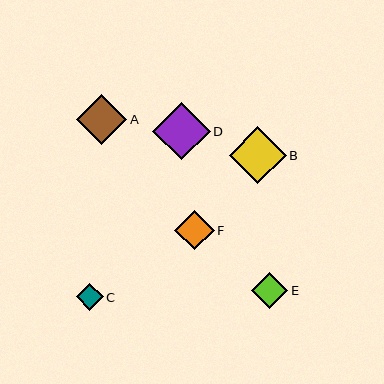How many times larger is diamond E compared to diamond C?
Diamond E is approximately 1.4 times the size of diamond C.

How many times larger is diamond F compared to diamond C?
Diamond F is approximately 1.5 times the size of diamond C.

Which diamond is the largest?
Diamond D is the largest with a size of approximately 57 pixels.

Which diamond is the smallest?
Diamond C is the smallest with a size of approximately 26 pixels.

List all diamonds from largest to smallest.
From largest to smallest: D, B, A, F, E, C.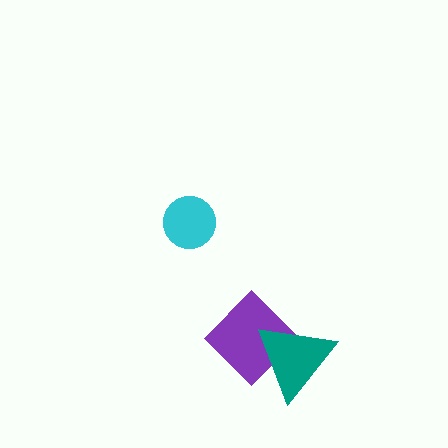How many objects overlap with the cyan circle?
0 objects overlap with the cyan circle.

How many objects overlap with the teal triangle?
1 object overlaps with the teal triangle.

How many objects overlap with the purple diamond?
1 object overlaps with the purple diamond.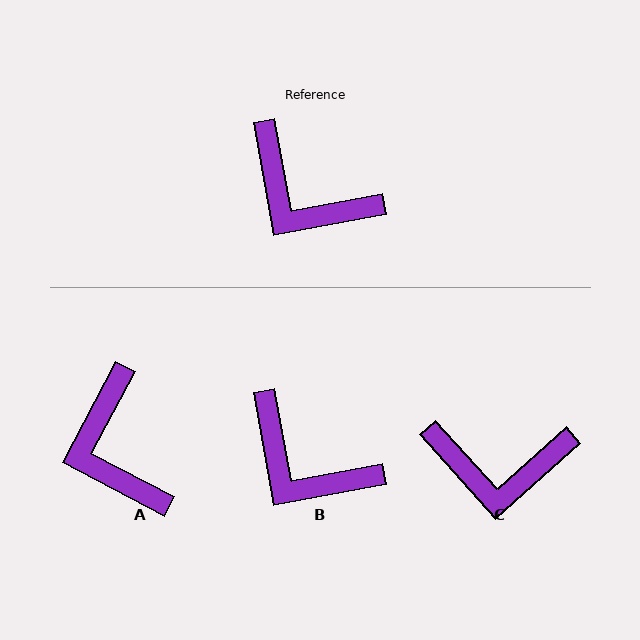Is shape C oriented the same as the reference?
No, it is off by about 32 degrees.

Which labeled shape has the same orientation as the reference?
B.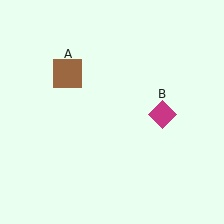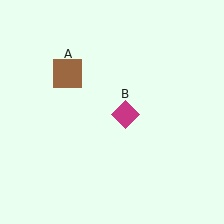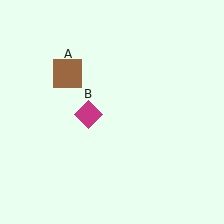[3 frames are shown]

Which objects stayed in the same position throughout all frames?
Brown square (object A) remained stationary.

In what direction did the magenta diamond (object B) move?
The magenta diamond (object B) moved left.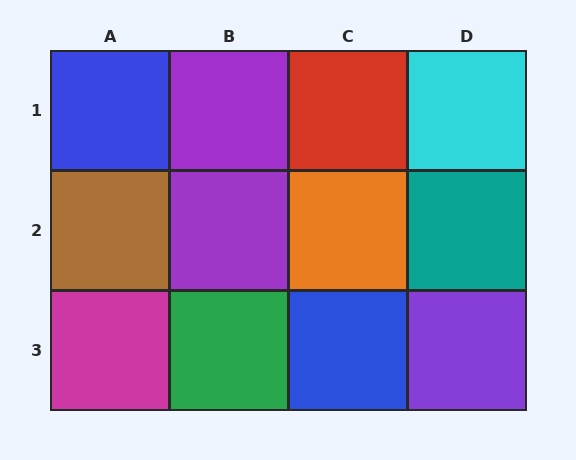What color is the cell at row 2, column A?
Brown.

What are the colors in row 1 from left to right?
Blue, purple, red, cyan.